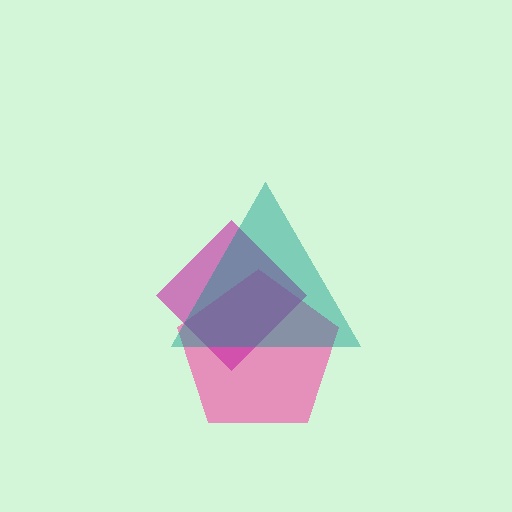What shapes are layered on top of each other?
The layered shapes are: a pink pentagon, a magenta diamond, a teal triangle.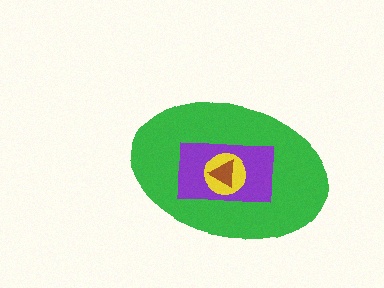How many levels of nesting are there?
4.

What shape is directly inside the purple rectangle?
The yellow circle.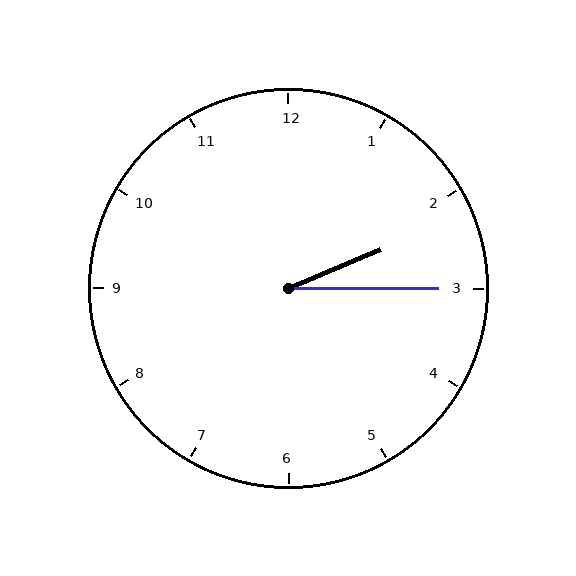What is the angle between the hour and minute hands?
Approximately 22 degrees.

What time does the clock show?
2:15.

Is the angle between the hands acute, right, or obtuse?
It is acute.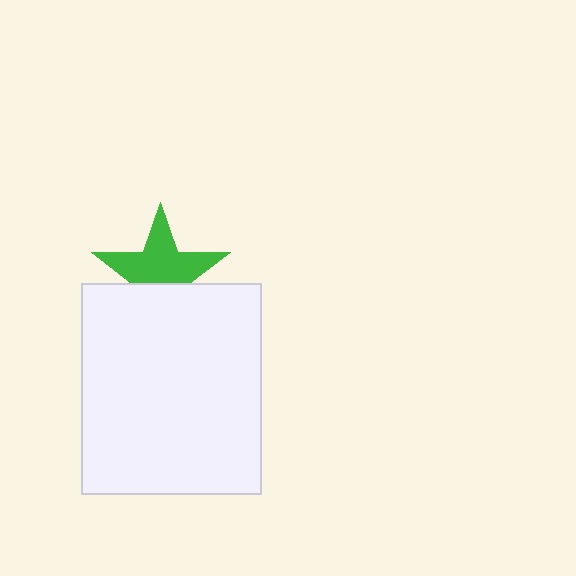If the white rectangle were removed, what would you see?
You would see the complete green star.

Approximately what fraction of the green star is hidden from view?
Roughly 37% of the green star is hidden behind the white rectangle.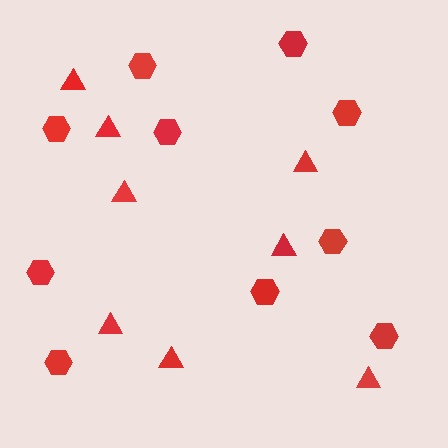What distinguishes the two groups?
There are 2 groups: one group of hexagons (10) and one group of triangles (8).